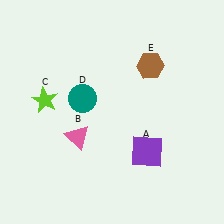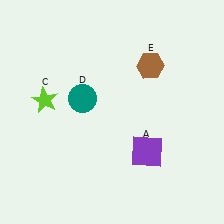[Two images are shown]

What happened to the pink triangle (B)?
The pink triangle (B) was removed in Image 2. It was in the bottom-left area of Image 1.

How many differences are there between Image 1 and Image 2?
There is 1 difference between the two images.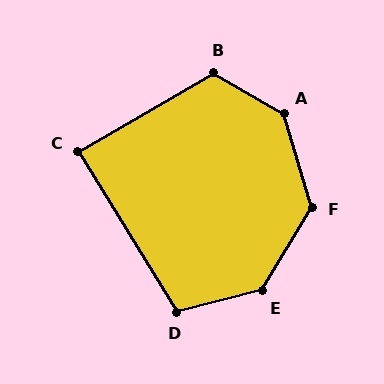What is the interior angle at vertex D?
Approximately 107 degrees (obtuse).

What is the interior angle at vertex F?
Approximately 133 degrees (obtuse).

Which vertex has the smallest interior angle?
C, at approximately 88 degrees.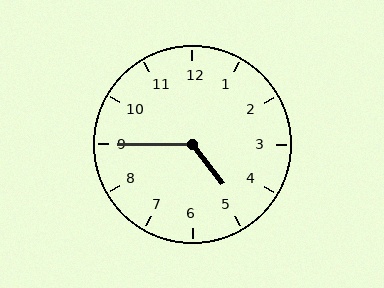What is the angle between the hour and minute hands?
Approximately 128 degrees.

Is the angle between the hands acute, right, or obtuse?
It is obtuse.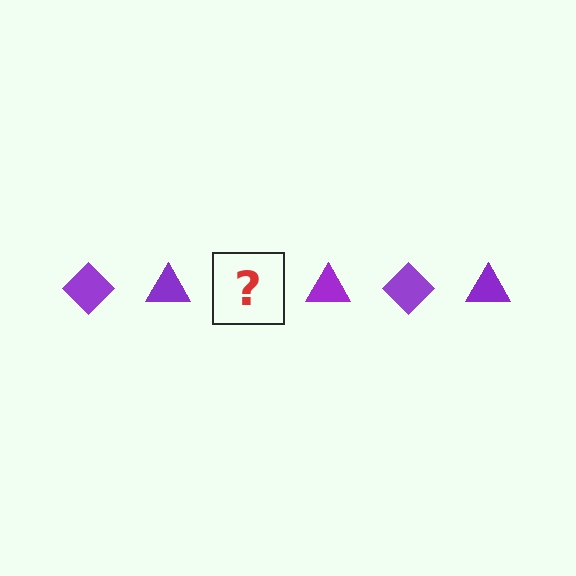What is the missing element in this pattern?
The missing element is a purple diamond.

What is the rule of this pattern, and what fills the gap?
The rule is that the pattern cycles through diamond, triangle shapes in purple. The gap should be filled with a purple diamond.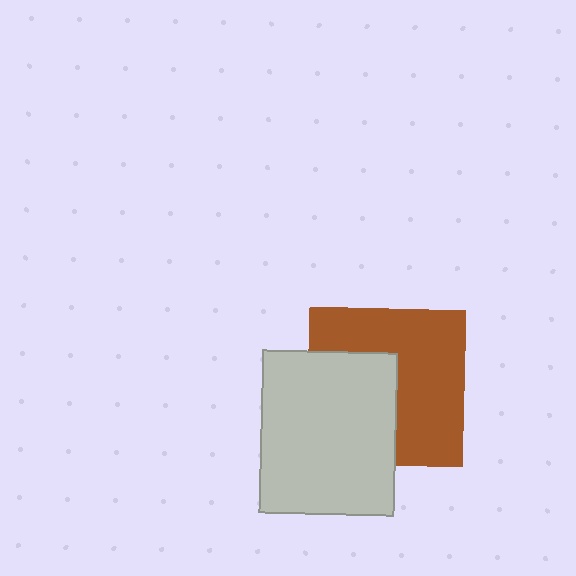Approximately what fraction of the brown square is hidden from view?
Roughly 41% of the brown square is hidden behind the light gray rectangle.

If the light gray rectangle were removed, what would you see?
You would see the complete brown square.